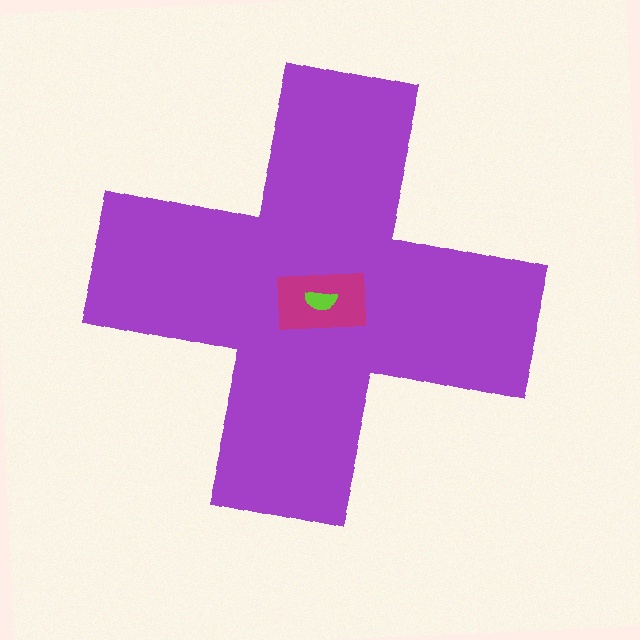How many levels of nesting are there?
3.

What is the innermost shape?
The lime semicircle.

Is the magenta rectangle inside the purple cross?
Yes.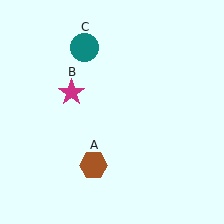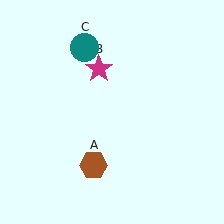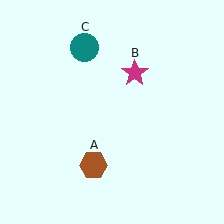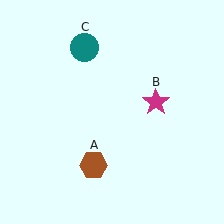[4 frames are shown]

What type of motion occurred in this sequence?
The magenta star (object B) rotated clockwise around the center of the scene.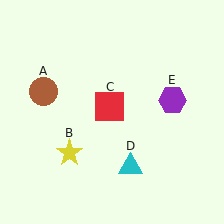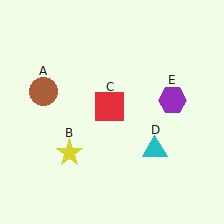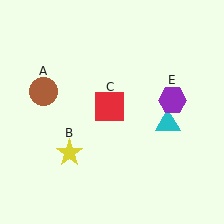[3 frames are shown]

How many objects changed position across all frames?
1 object changed position: cyan triangle (object D).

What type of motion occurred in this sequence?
The cyan triangle (object D) rotated counterclockwise around the center of the scene.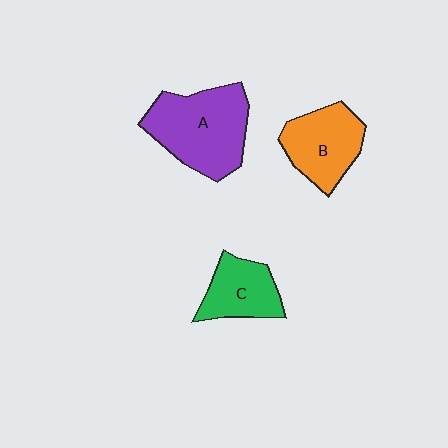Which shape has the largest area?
Shape A (purple).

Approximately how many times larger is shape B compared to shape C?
Approximately 1.2 times.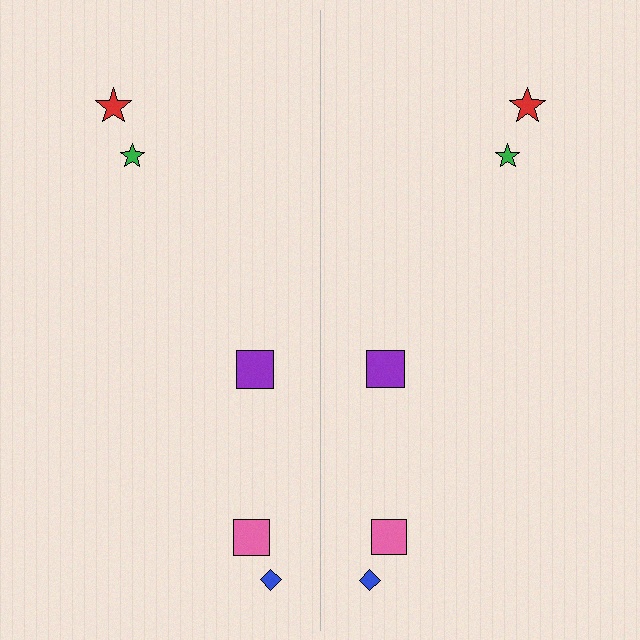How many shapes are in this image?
There are 10 shapes in this image.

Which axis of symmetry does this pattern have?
The pattern has a vertical axis of symmetry running through the center of the image.